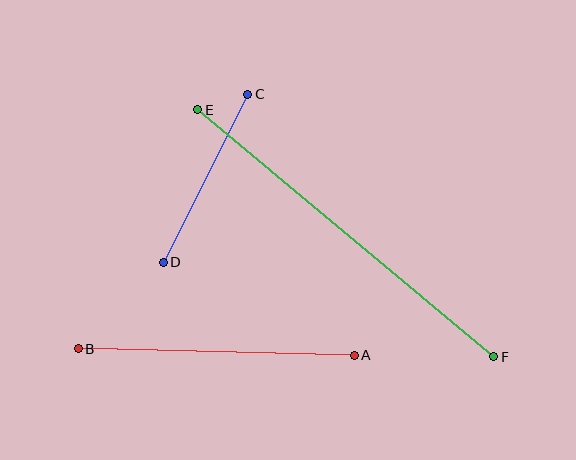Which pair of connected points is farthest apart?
Points E and F are farthest apart.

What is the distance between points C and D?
The distance is approximately 188 pixels.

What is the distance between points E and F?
The distance is approximately 385 pixels.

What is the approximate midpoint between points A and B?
The midpoint is at approximately (216, 352) pixels.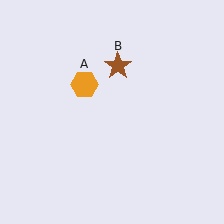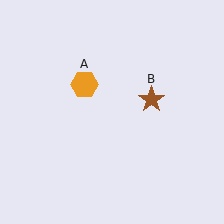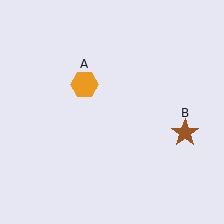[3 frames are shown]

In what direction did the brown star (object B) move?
The brown star (object B) moved down and to the right.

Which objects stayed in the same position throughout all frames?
Orange hexagon (object A) remained stationary.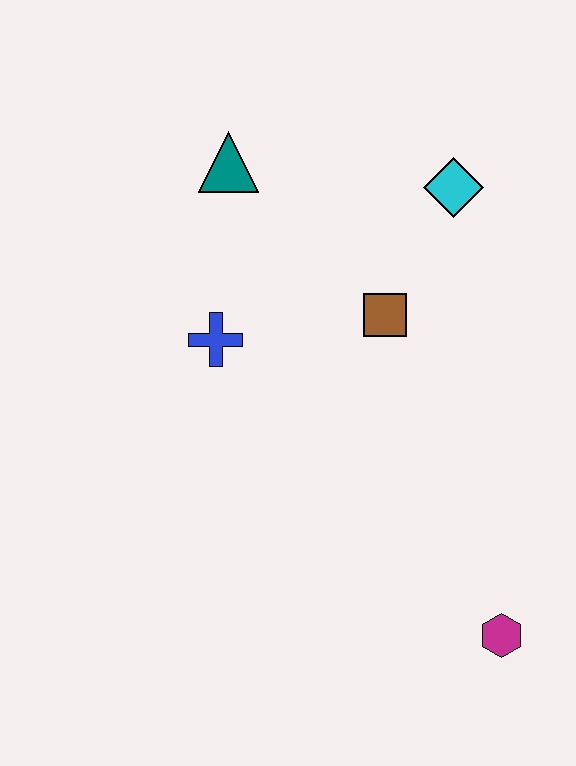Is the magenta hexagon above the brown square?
No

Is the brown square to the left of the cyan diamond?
Yes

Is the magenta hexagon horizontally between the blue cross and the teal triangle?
No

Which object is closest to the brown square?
The cyan diamond is closest to the brown square.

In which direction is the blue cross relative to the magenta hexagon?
The blue cross is above the magenta hexagon.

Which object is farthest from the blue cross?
The magenta hexagon is farthest from the blue cross.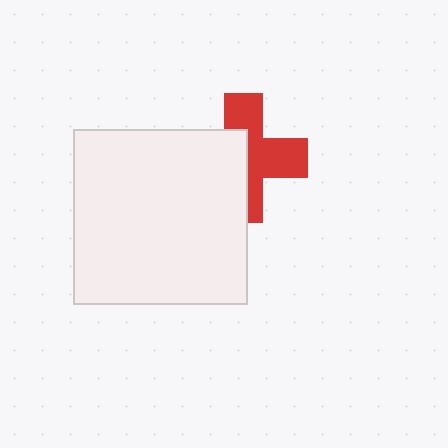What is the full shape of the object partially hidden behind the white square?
The partially hidden object is a red cross.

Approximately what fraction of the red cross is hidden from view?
Roughly 47% of the red cross is hidden behind the white square.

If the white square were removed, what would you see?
You would see the complete red cross.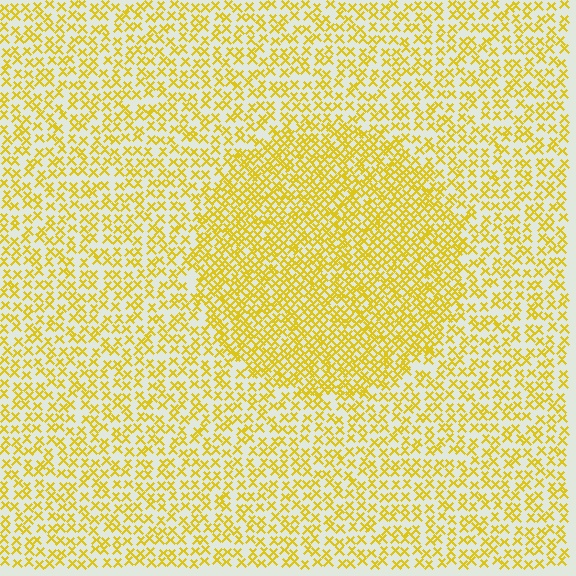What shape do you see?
I see a circle.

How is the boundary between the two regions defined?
The boundary is defined by a change in element density (approximately 1.8x ratio). All elements are the same color, size, and shape.